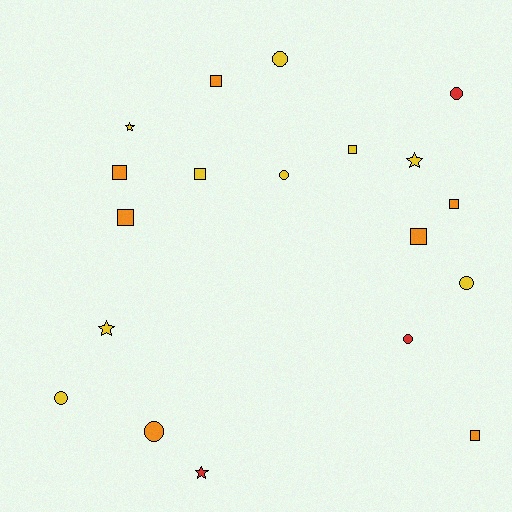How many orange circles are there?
There is 1 orange circle.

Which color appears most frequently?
Yellow, with 9 objects.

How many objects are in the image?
There are 19 objects.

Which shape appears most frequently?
Square, with 8 objects.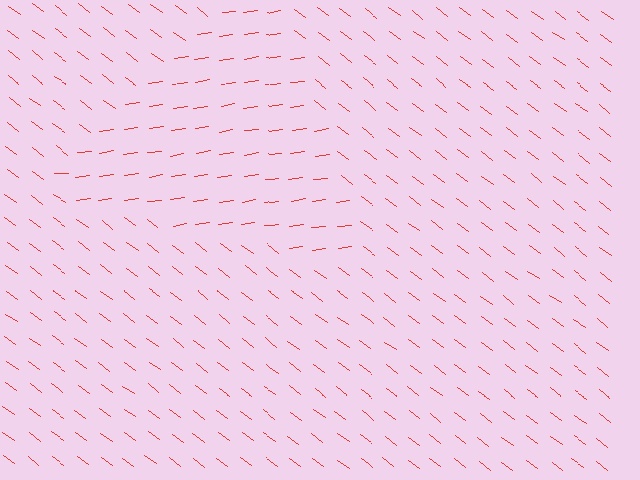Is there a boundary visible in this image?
Yes, there is a texture boundary formed by a change in line orientation.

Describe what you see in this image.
The image is filled with small red line segments. A triangle region in the image has lines oriented differently from the surrounding lines, creating a visible texture boundary.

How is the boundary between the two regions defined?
The boundary is defined purely by a change in line orientation (approximately 45 degrees difference). All lines are the same color and thickness.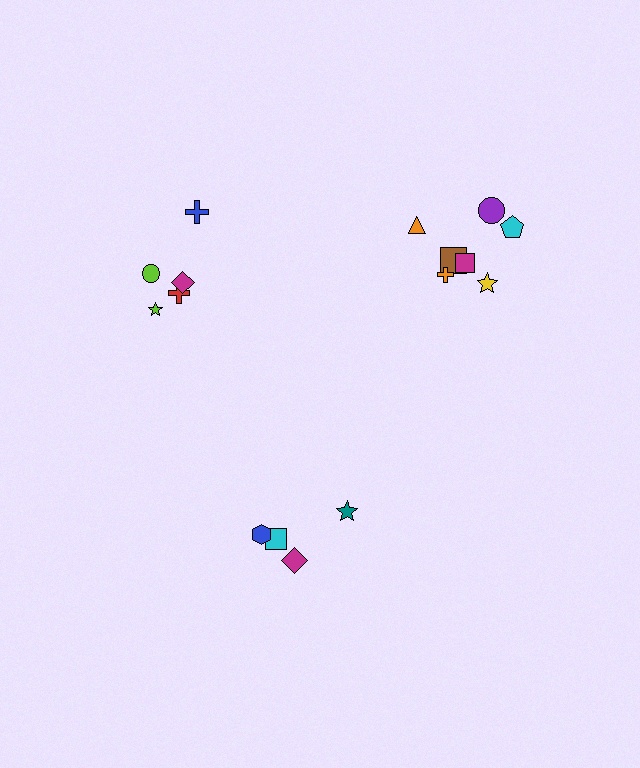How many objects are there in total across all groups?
There are 16 objects.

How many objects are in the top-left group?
There are 5 objects.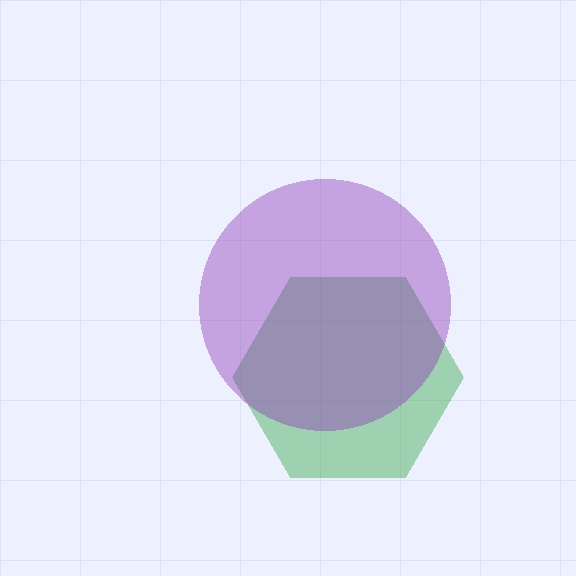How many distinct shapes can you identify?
There are 2 distinct shapes: a green hexagon, a purple circle.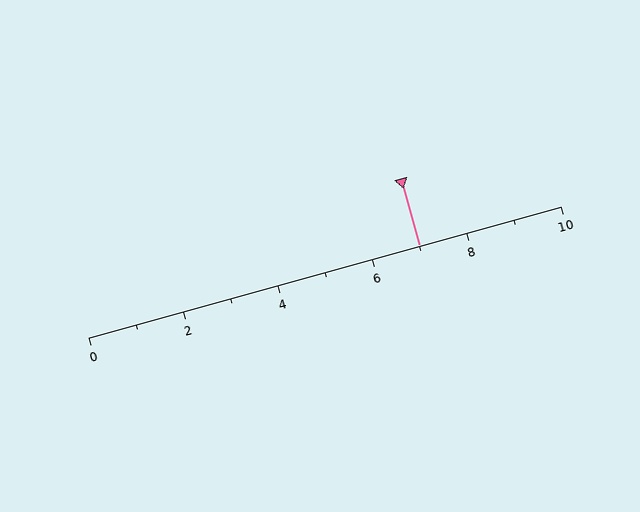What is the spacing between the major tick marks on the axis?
The major ticks are spaced 2 apart.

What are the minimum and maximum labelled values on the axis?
The axis runs from 0 to 10.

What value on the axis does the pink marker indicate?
The marker indicates approximately 7.